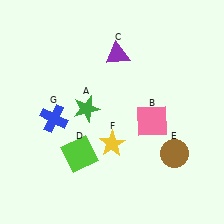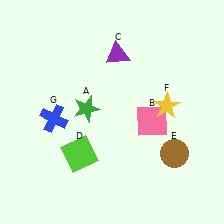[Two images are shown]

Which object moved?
The yellow star (F) moved right.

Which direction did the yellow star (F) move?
The yellow star (F) moved right.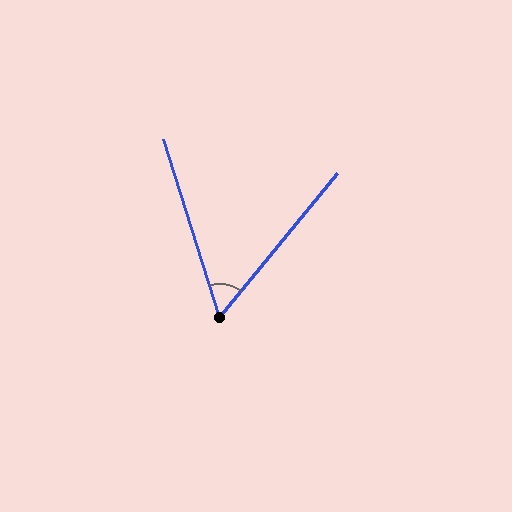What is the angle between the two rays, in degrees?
Approximately 57 degrees.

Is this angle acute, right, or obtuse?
It is acute.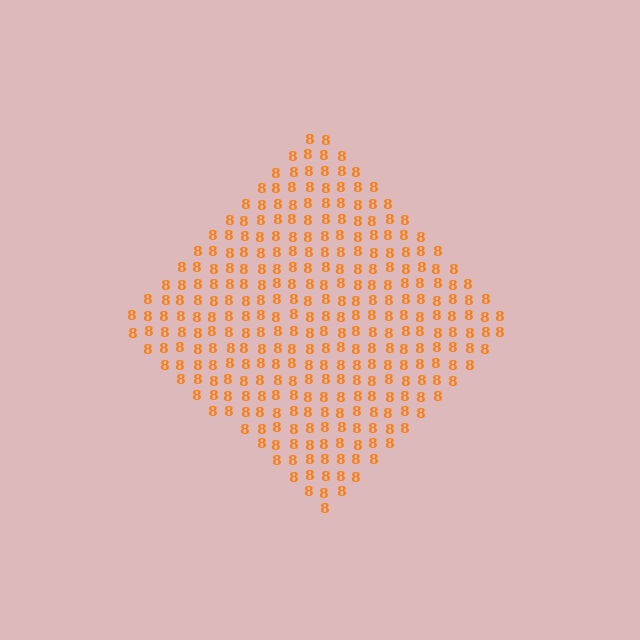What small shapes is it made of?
It is made of small digit 8's.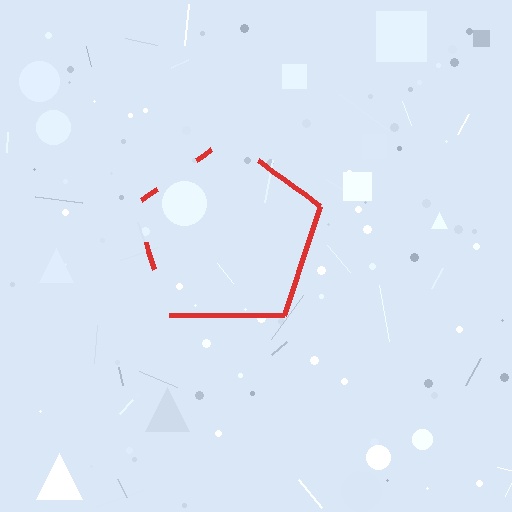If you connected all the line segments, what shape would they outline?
They would outline a pentagon.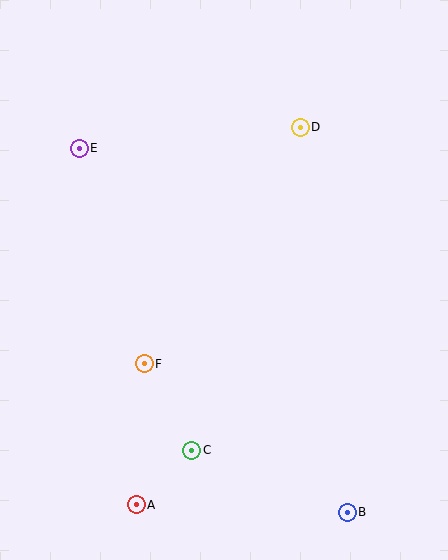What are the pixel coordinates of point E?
Point E is at (79, 148).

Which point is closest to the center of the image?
Point F at (144, 364) is closest to the center.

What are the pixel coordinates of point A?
Point A is at (136, 505).